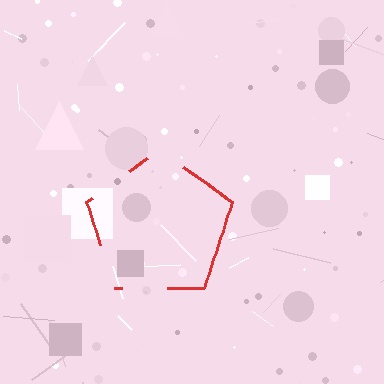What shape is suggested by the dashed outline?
The dashed outline suggests a pentagon.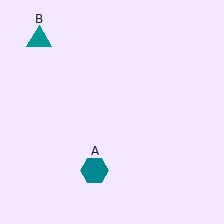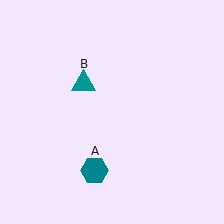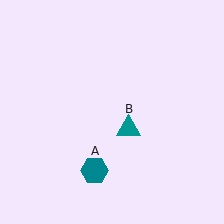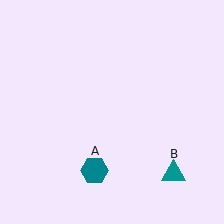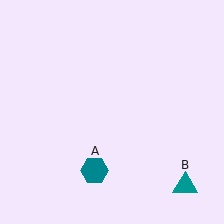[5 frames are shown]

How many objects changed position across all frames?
1 object changed position: teal triangle (object B).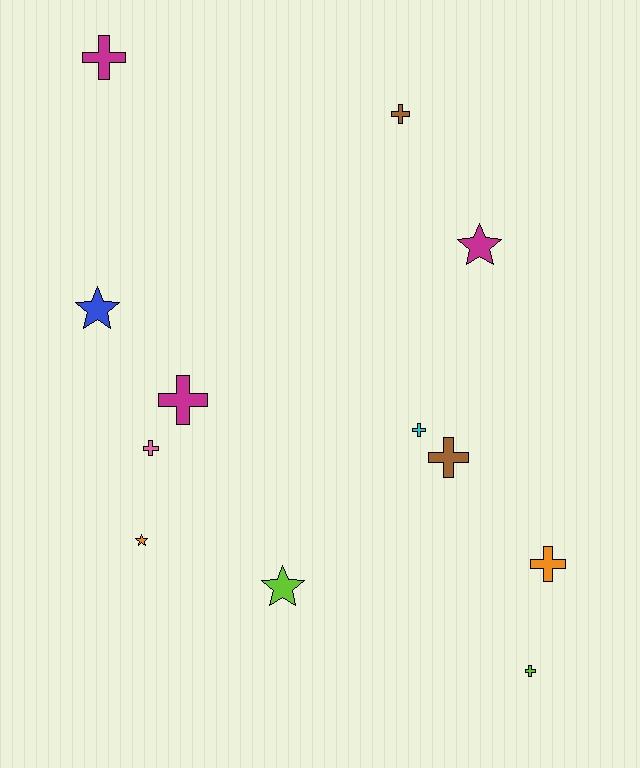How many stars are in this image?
There are 4 stars.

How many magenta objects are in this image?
There are 3 magenta objects.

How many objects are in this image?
There are 12 objects.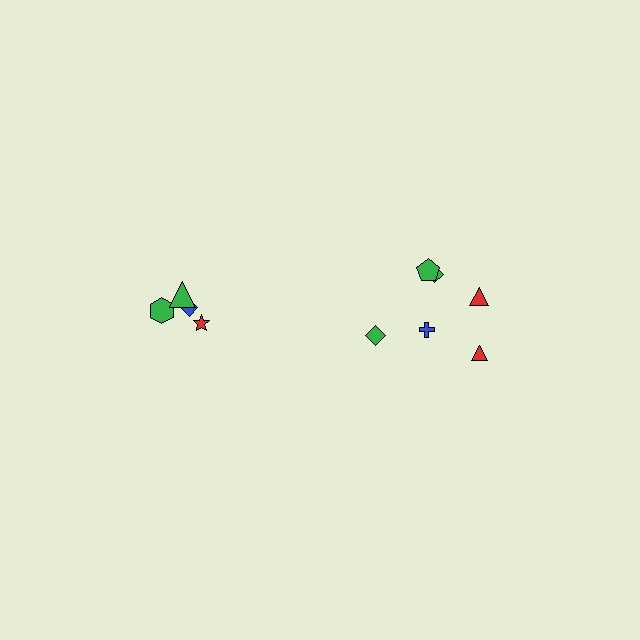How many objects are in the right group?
There are 6 objects.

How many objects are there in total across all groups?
There are 10 objects.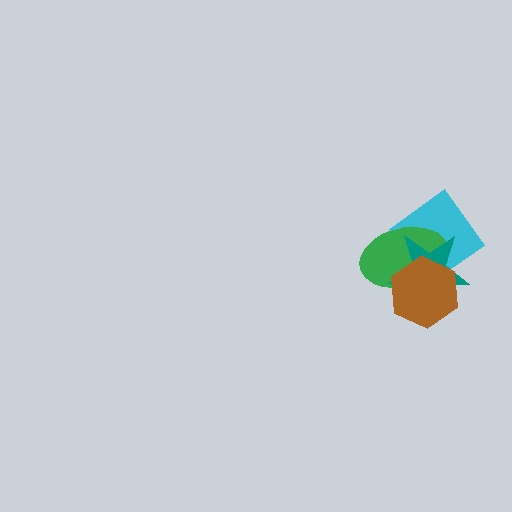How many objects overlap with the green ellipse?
3 objects overlap with the green ellipse.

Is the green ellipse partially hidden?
Yes, it is partially covered by another shape.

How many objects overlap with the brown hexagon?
3 objects overlap with the brown hexagon.